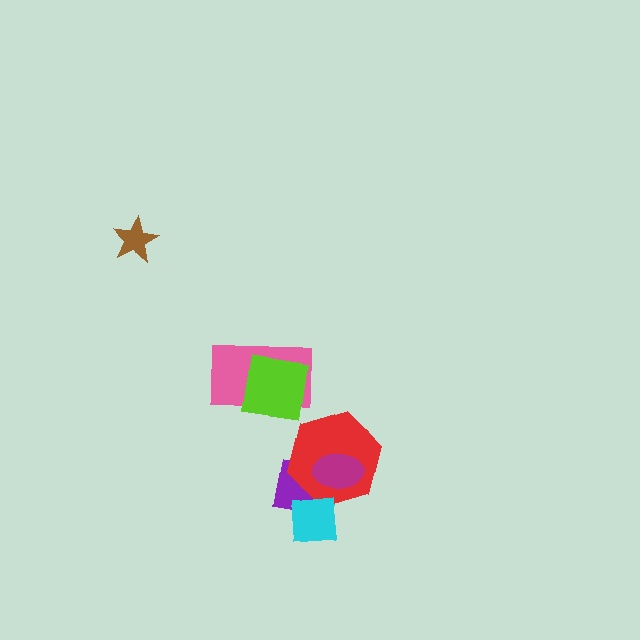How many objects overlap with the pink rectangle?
1 object overlaps with the pink rectangle.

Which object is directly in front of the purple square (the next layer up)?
The red hexagon is directly in front of the purple square.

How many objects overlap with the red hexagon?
3 objects overlap with the red hexagon.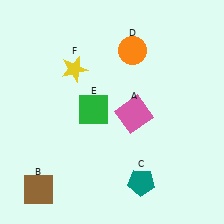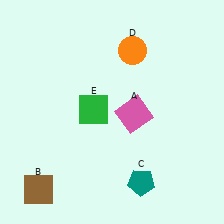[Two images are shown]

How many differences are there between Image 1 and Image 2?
There is 1 difference between the two images.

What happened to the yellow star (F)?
The yellow star (F) was removed in Image 2. It was in the top-left area of Image 1.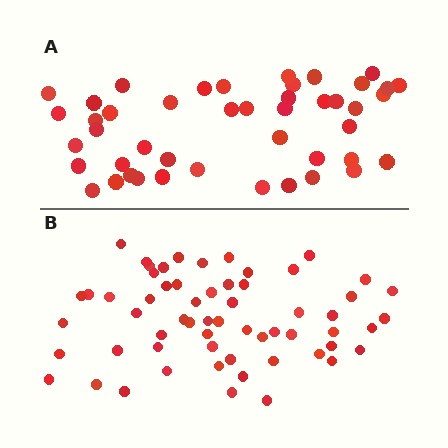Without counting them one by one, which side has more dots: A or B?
Region B (the bottom region) has more dots.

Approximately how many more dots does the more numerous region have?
Region B has approximately 15 more dots than region A.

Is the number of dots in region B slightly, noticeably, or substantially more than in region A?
Region B has noticeably more, but not dramatically so. The ratio is roughly 1.3 to 1.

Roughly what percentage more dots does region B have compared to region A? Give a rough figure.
About 35% more.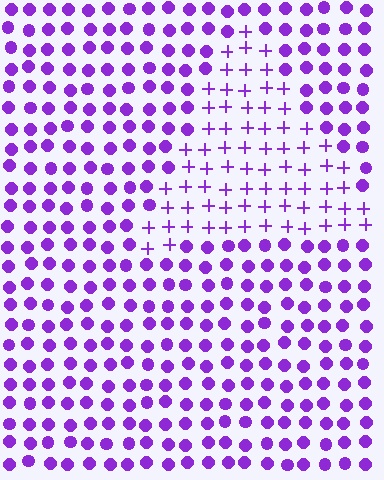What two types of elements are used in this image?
The image uses plus signs inside the triangle region and circles outside it.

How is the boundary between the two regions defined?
The boundary is defined by a change in element shape: plus signs inside vs. circles outside. All elements share the same color and spacing.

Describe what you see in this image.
The image is filled with small purple elements arranged in a uniform grid. A triangle-shaped region contains plus signs, while the surrounding area contains circles. The boundary is defined purely by the change in element shape.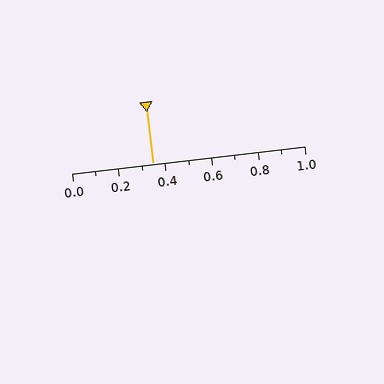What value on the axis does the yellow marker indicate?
The marker indicates approximately 0.35.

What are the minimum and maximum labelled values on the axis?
The axis runs from 0.0 to 1.0.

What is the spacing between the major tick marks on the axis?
The major ticks are spaced 0.2 apart.